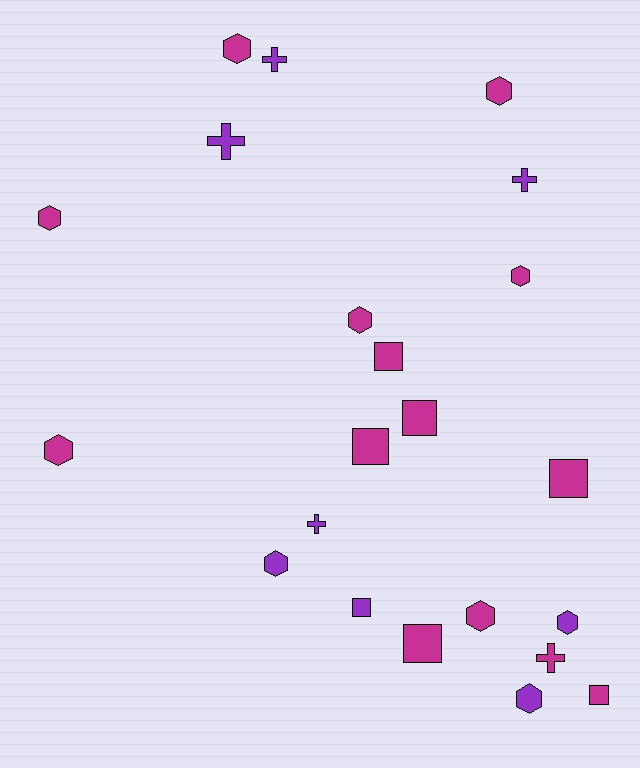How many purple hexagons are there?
There are 3 purple hexagons.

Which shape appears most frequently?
Hexagon, with 10 objects.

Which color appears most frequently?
Magenta, with 14 objects.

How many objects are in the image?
There are 22 objects.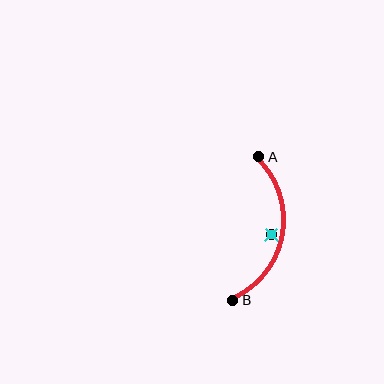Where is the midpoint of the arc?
The arc midpoint is the point on the curve farthest from the straight line joining A and B. It sits to the right of that line.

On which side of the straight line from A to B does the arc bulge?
The arc bulges to the right of the straight line connecting A and B.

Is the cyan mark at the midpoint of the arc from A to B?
No — the cyan mark does not lie on the arc at all. It sits slightly inside the curve.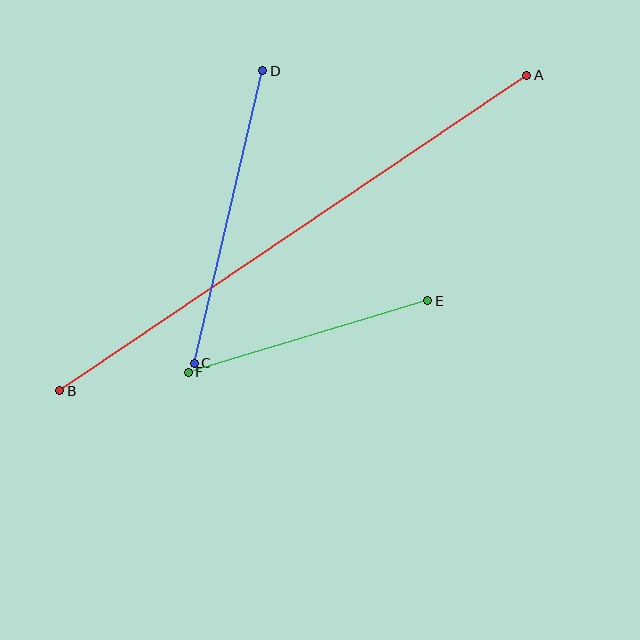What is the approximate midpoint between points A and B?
The midpoint is at approximately (293, 233) pixels.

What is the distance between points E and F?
The distance is approximately 250 pixels.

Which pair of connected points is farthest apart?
Points A and B are farthest apart.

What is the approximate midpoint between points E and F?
The midpoint is at approximately (308, 337) pixels.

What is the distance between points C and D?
The distance is approximately 300 pixels.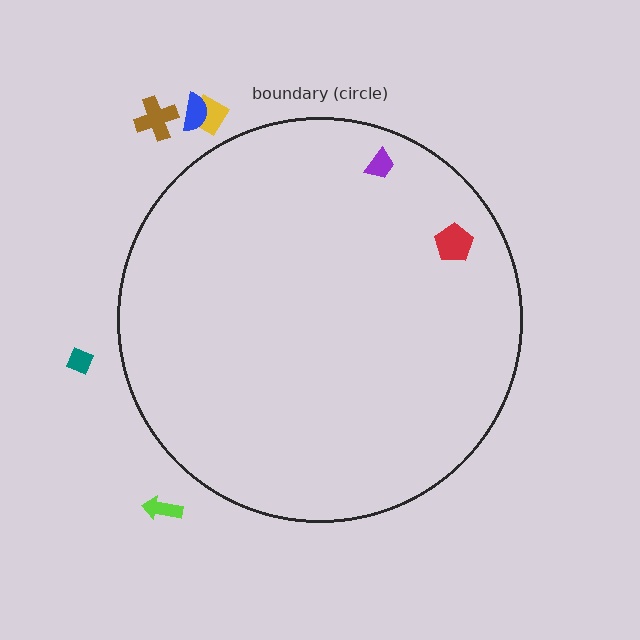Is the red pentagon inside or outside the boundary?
Inside.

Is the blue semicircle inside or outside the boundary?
Outside.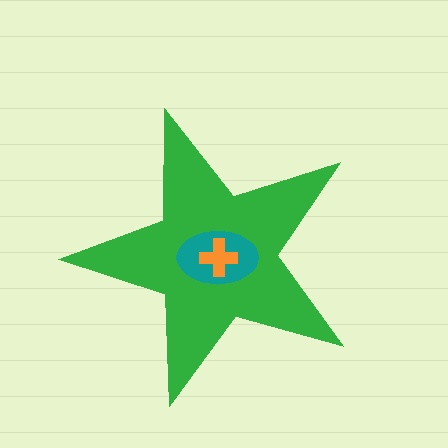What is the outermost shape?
The green star.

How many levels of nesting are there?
3.